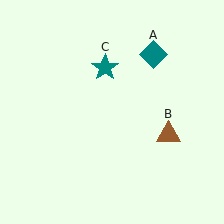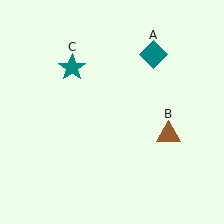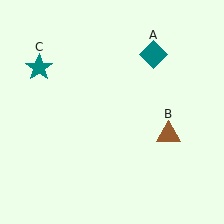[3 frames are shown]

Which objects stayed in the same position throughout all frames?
Teal diamond (object A) and brown triangle (object B) remained stationary.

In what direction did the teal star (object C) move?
The teal star (object C) moved left.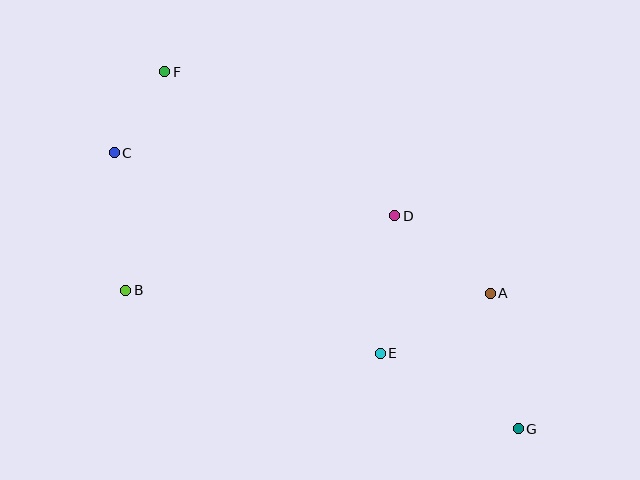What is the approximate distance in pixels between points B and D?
The distance between B and D is approximately 279 pixels.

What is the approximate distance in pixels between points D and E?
The distance between D and E is approximately 138 pixels.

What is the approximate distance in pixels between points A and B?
The distance between A and B is approximately 365 pixels.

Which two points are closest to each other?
Points C and F are closest to each other.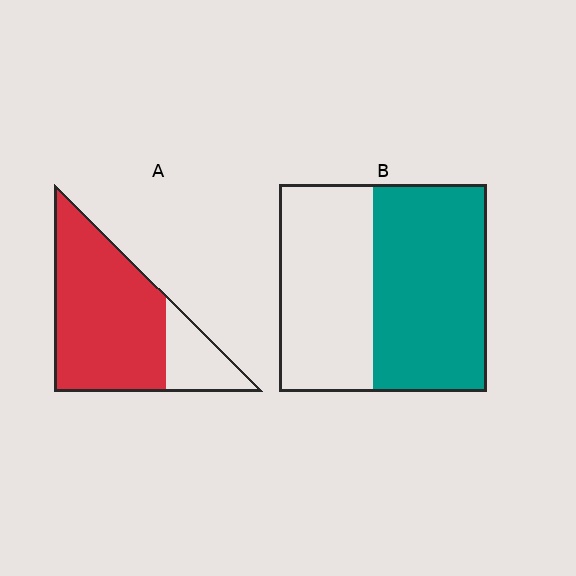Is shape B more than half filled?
Yes.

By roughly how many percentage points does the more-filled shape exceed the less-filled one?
By roughly 25 percentage points (A over B).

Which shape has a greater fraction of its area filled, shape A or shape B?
Shape A.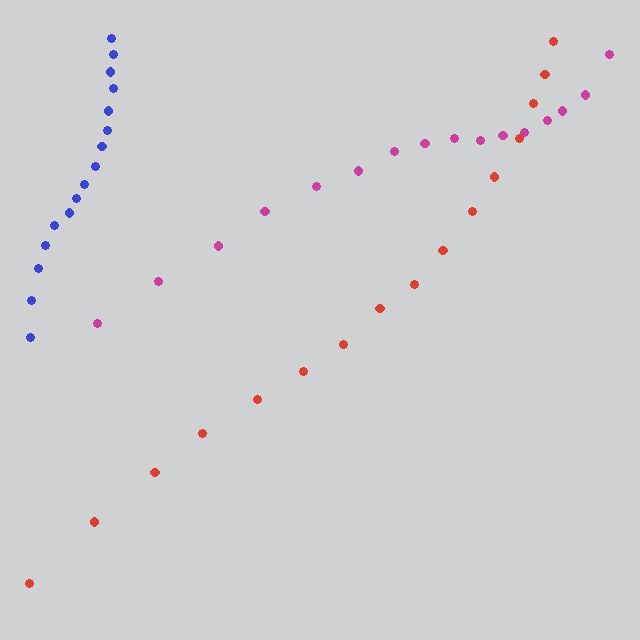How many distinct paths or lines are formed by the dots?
There are 3 distinct paths.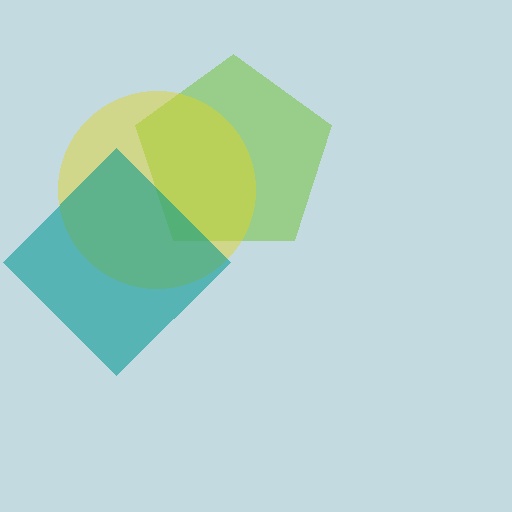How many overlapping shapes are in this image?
There are 3 overlapping shapes in the image.